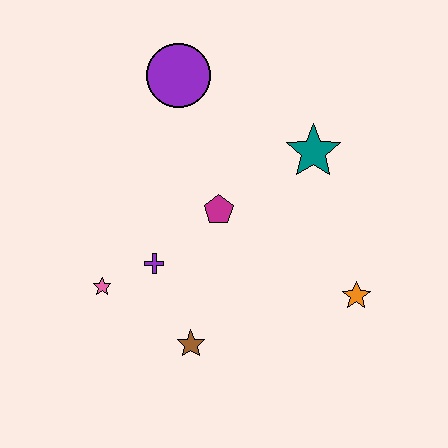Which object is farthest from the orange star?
The purple circle is farthest from the orange star.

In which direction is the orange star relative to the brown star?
The orange star is to the right of the brown star.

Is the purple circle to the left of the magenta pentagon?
Yes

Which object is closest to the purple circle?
The magenta pentagon is closest to the purple circle.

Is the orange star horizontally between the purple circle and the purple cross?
No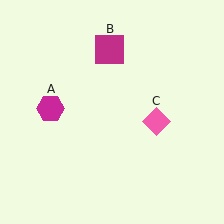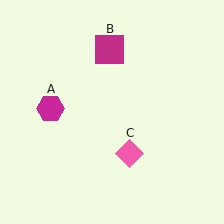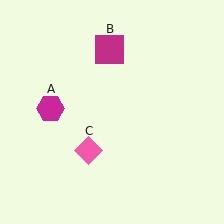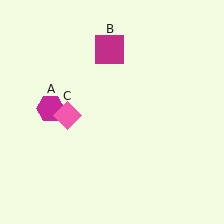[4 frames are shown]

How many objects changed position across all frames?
1 object changed position: pink diamond (object C).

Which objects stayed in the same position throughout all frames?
Magenta hexagon (object A) and magenta square (object B) remained stationary.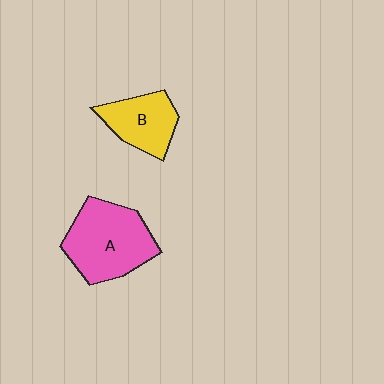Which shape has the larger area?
Shape A (pink).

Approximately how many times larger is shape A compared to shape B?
Approximately 1.6 times.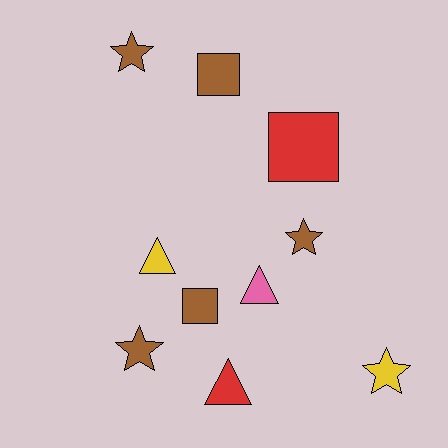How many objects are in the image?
There are 10 objects.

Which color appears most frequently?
Brown, with 5 objects.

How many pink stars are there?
There are no pink stars.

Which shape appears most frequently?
Star, with 4 objects.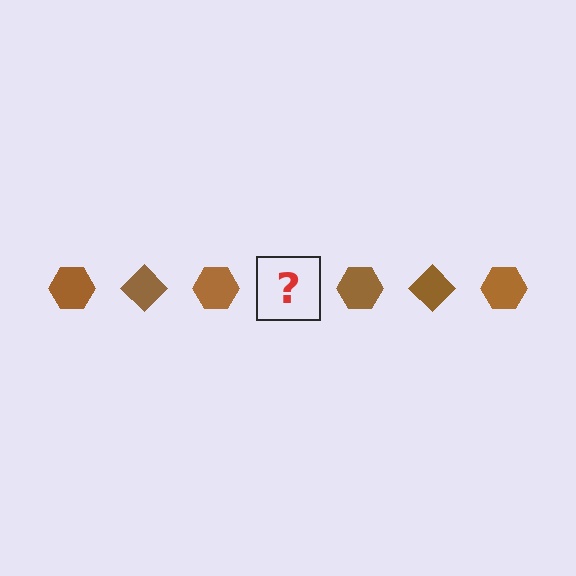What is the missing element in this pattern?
The missing element is a brown diamond.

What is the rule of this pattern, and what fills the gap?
The rule is that the pattern cycles through hexagon, diamond shapes in brown. The gap should be filled with a brown diamond.